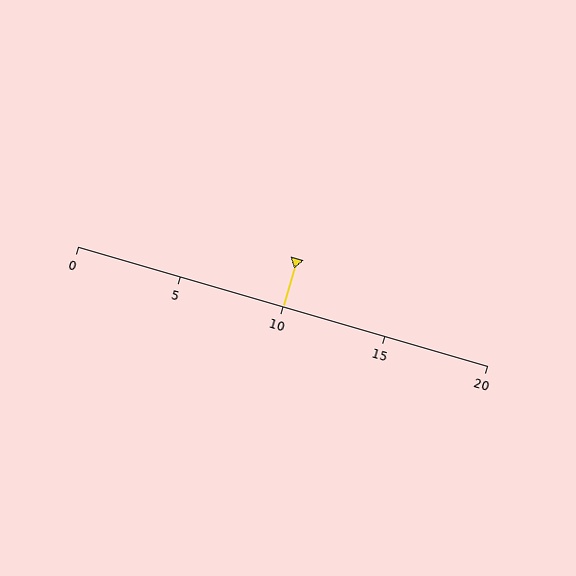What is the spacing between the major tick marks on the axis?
The major ticks are spaced 5 apart.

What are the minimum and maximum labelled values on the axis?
The axis runs from 0 to 20.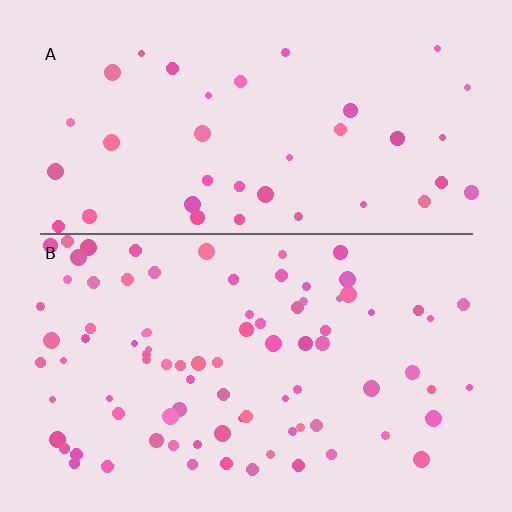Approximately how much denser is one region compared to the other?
Approximately 2.2× — region B over region A.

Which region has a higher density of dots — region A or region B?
B (the bottom).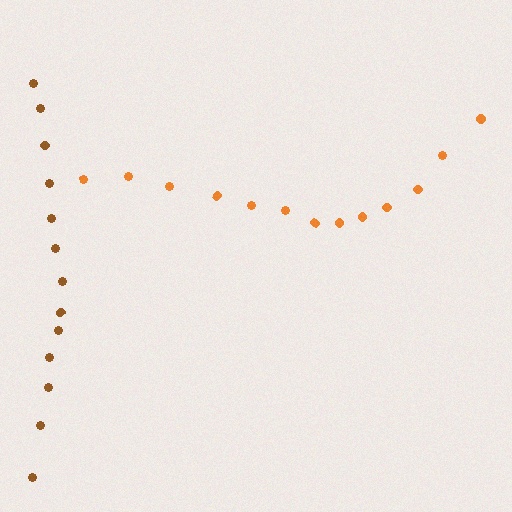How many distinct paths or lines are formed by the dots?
There are 2 distinct paths.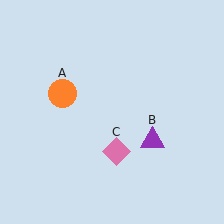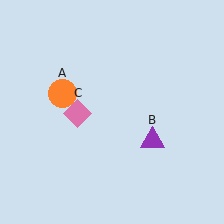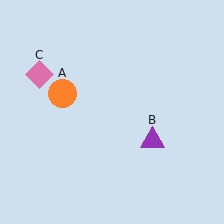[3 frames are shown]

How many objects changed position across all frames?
1 object changed position: pink diamond (object C).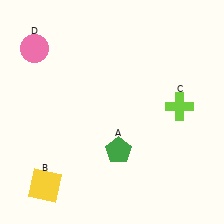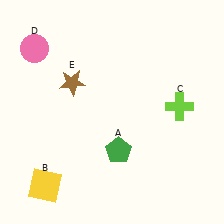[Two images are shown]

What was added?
A brown star (E) was added in Image 2.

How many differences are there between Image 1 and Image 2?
There is 1 difference between the two images.